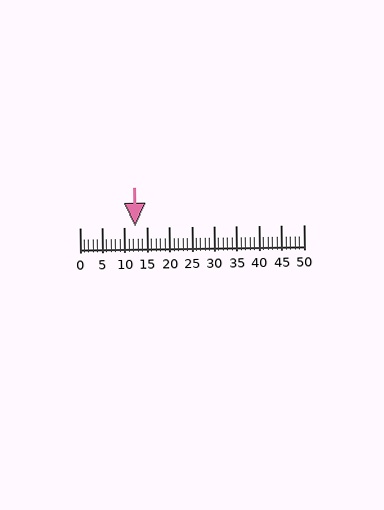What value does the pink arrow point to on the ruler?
The pink arrow points to approximately 12.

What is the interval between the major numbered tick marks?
The major tick marks are spaced 5 units apart.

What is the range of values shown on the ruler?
The ruler shows values from 0 to 50.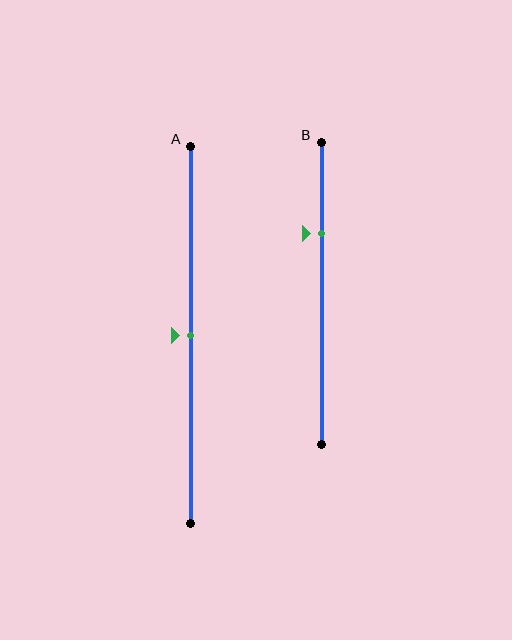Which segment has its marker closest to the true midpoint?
Segment A has its marker closest to the true midpoint.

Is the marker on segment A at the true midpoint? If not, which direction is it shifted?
Yes, the marker on segment A is at the true midpoint.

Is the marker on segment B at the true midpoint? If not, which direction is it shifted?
No, the marker on segment B is shifted upward by about 20% of the segment length.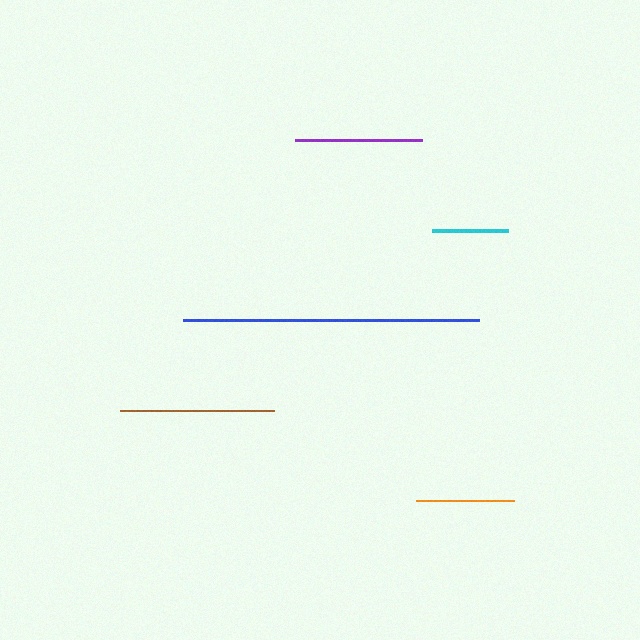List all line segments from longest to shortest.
From longest to shortest: blue, brown, purple, orange, cyan.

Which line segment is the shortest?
The cyan line is the shortest at approximately 76 pixels.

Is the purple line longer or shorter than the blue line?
The blue line is longer than the purple line.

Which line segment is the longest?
The blue line is the longest at approximately 296 pixels.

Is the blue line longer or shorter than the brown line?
The blue line is longer than the brown line.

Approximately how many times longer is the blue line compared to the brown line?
The blue line is approximately 1.9 times the length of the brown line.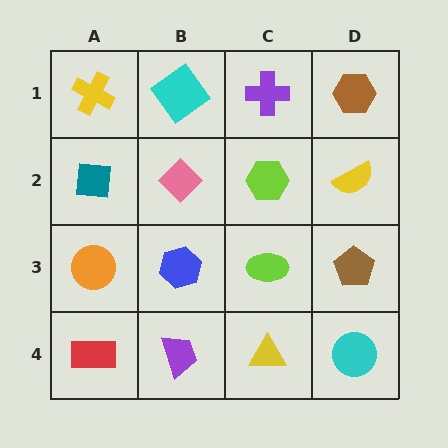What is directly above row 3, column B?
A pink diamond.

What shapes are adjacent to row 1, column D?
A yellow semicircle (row 2, column D), a purple cross (row 1, column C).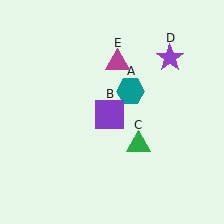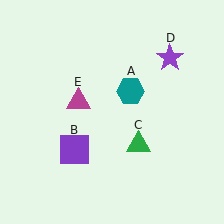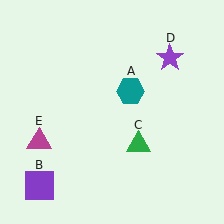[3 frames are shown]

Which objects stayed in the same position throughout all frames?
Teal hexagon (object A) and green triangle (object C) and purple star (object D) remained stationary.